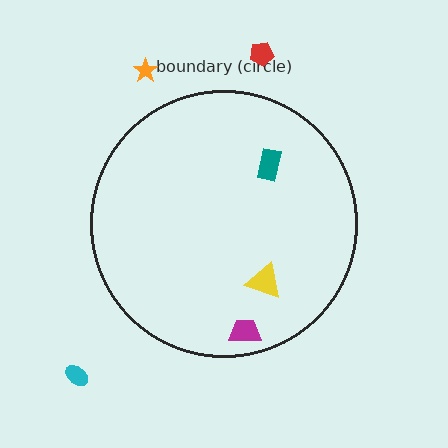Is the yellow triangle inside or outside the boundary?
Inside.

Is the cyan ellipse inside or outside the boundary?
Outside.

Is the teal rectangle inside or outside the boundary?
Inside.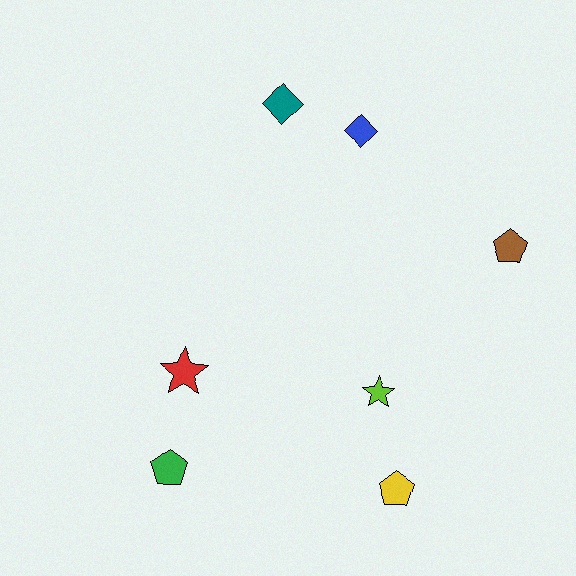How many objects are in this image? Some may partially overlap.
There are 7 objects.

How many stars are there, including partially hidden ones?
There are 2 stars.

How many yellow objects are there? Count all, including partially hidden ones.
There is 1 yellow object.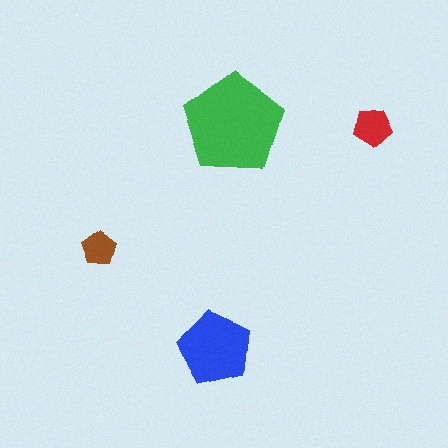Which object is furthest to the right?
The red pentagon is rightmost.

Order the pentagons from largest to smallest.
the green one, the blue one, the red one, the brown one.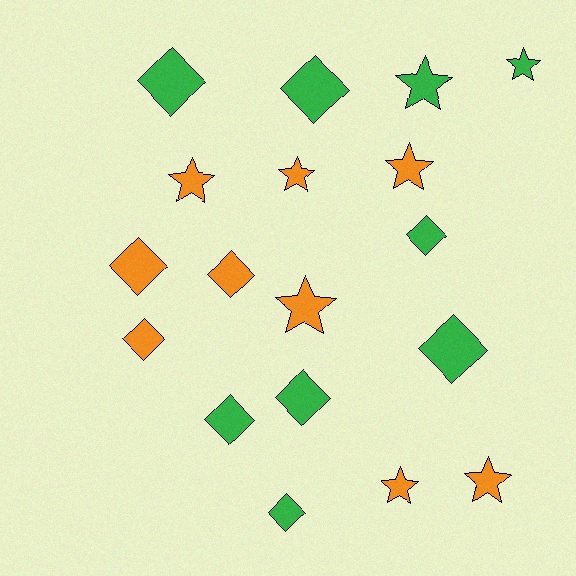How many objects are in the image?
There are 18 objects.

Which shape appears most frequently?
Diamond, with 10 objects.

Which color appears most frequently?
Orange, with 9 objects.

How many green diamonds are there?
There are 7 green diamonds.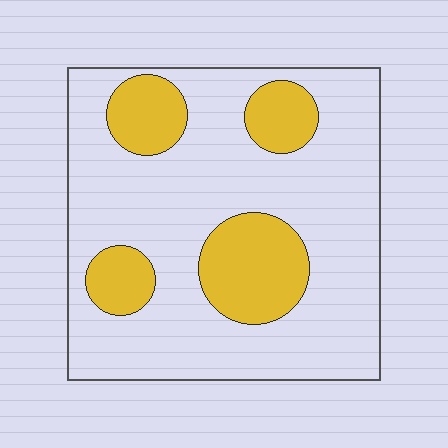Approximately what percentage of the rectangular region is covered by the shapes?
Approximately 25%.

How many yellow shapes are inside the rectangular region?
4.